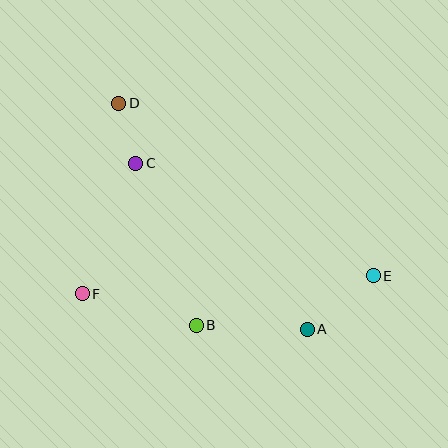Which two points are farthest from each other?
Points D and E are farthest from each other.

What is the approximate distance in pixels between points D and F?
The distance between D and F is approximately 194 pixels.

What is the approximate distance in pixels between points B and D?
The distance between B and D is approximately 235 pixels.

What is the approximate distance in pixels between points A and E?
The distance between A and E is approximately 85 pixels.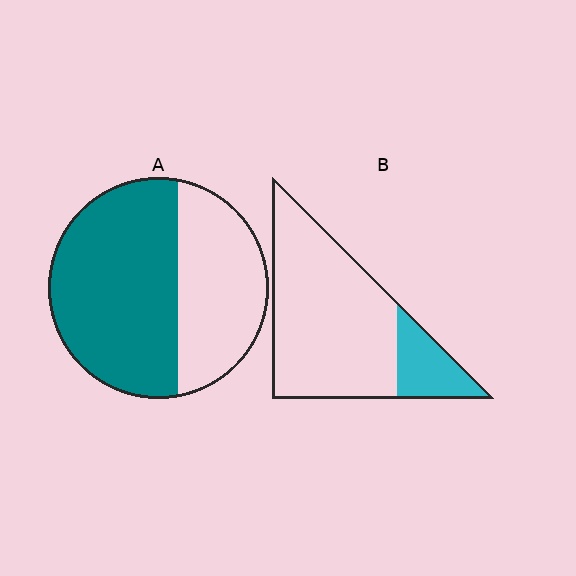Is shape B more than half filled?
No.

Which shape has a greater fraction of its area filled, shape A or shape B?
Shape A.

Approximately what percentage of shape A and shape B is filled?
A is approximately 60% and B is approximately 20%.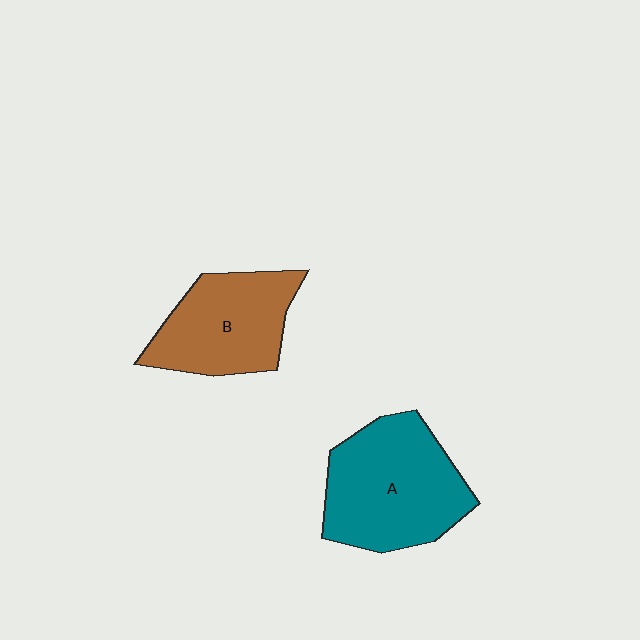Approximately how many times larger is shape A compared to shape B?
Approximately 1.3 times.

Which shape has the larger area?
Shape A (teal).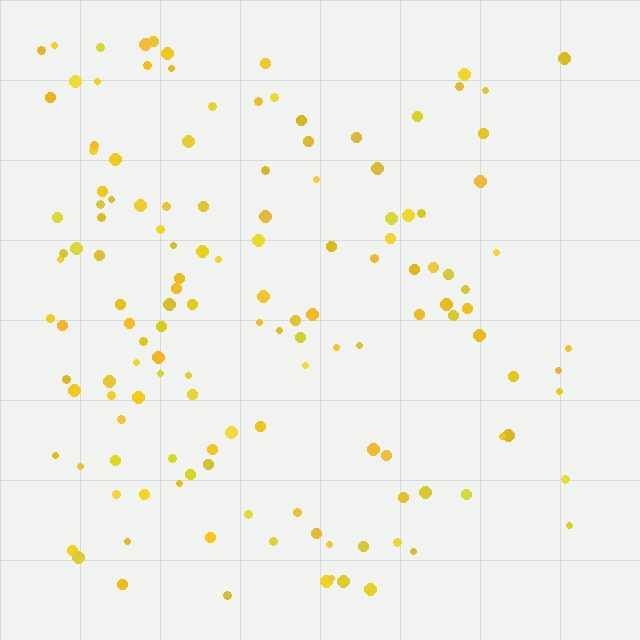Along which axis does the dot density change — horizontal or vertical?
Horizontal.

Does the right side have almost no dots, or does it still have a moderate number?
Still a moderate number, just noticeably fewer than the left.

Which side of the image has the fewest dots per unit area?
The right.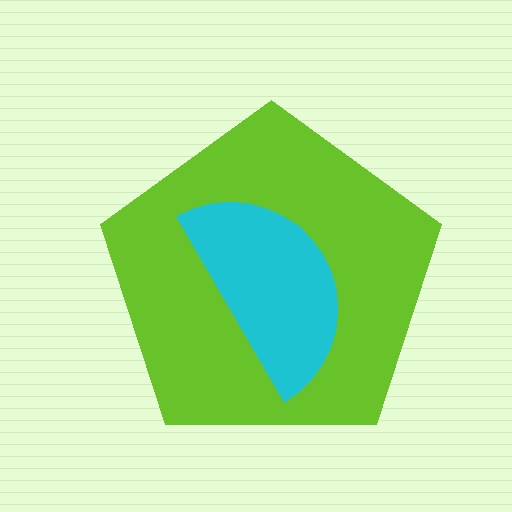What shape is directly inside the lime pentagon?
The cyan semicircle.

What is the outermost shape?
The lime pentagon.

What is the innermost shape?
The cyan semicircle.